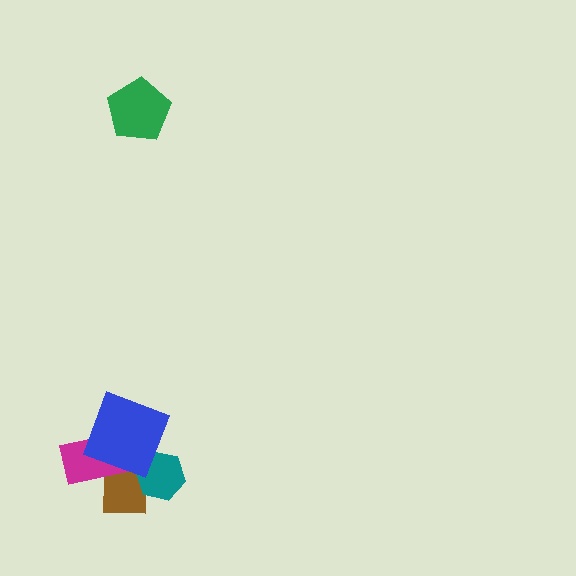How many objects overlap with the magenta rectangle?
2 objects overlap with the magenta rectangle.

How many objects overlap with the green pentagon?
0 objects overlap with the green pentagon.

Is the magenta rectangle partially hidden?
Yes, it is partially covered by another shape.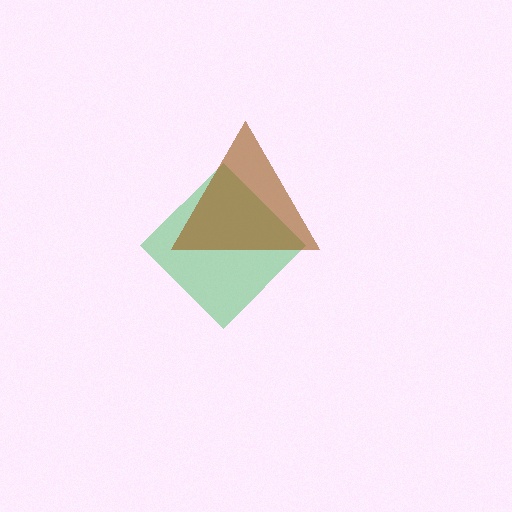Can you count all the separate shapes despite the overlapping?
Yes, there are 2 separate shapes.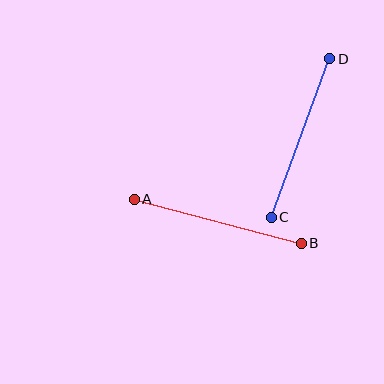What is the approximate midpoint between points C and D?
The midpoint is at approximately (300, 138) pixels.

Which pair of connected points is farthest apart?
Points A and B are farthest apart.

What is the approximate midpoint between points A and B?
The midpoint is at approximately (218, 221) pixels.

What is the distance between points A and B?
The distance is approximately 172 pixels.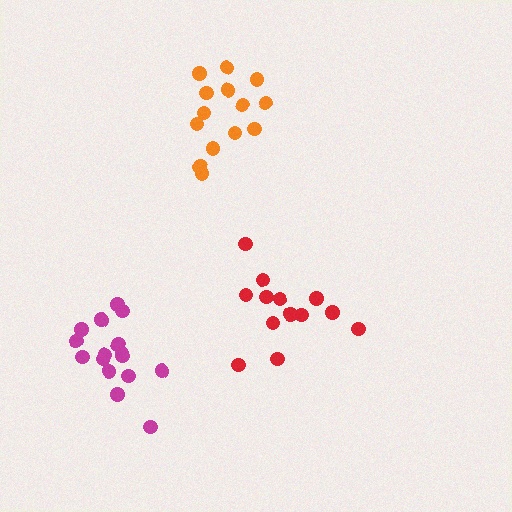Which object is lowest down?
The magenta cluster is bottommost.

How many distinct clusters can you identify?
There are 3 distinct clusters.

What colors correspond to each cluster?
The clusters are colored: orange, red, magenta.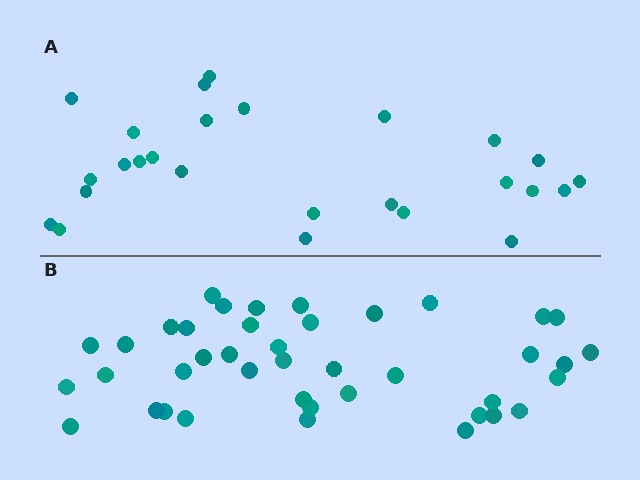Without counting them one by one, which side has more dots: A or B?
Region B (the bottom region) has more dots.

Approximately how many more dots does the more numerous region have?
Region B has approximately 15 more dots than region A.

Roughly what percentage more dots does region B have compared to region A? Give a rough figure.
About 60% more.